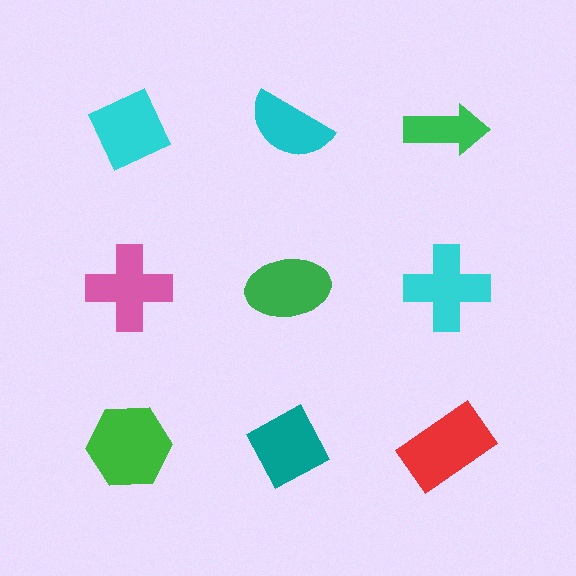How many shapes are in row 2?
3 shapes.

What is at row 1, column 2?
A cyan semicircle.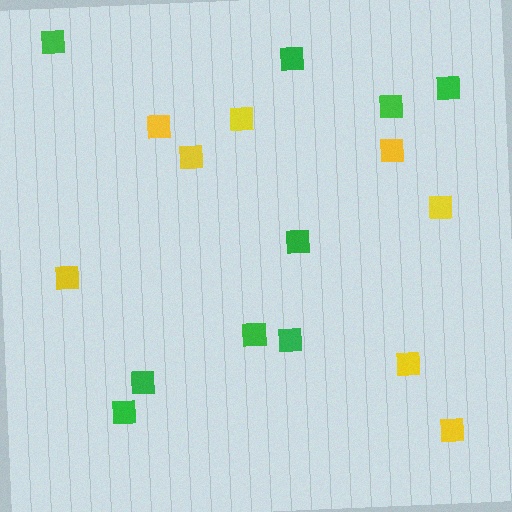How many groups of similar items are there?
There are 2 groups: one group of yellow squares (8) and one group of green squares (9).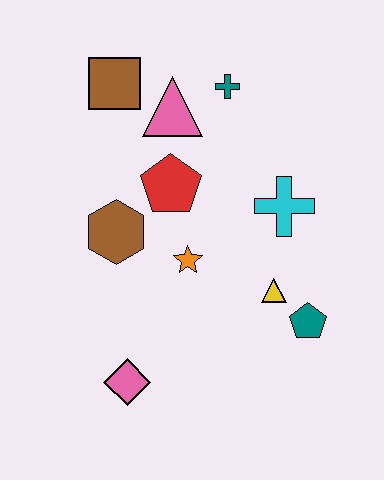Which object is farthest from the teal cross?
The pink diamond is farthest from the teal cross.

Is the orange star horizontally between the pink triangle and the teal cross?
Yes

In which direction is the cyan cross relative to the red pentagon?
The cyan cross is to the right of the red pentagon.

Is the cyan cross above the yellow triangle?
Yes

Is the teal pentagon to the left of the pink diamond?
No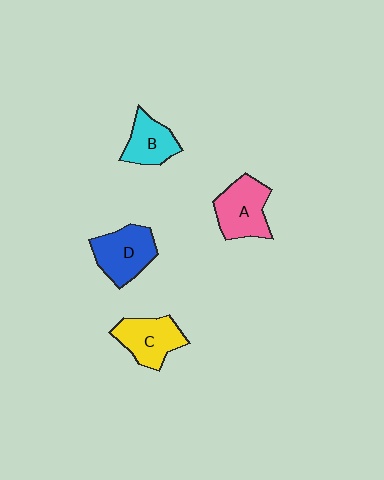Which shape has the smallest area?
Shape B (cyan).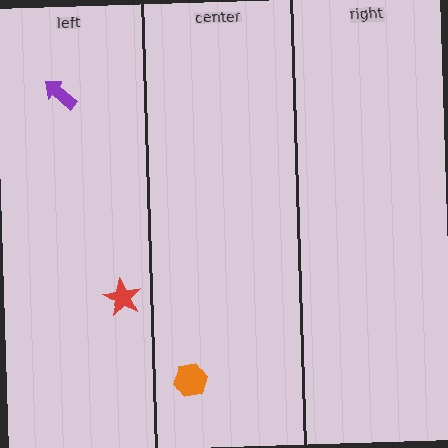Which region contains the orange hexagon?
The center region.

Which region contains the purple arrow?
The left region.